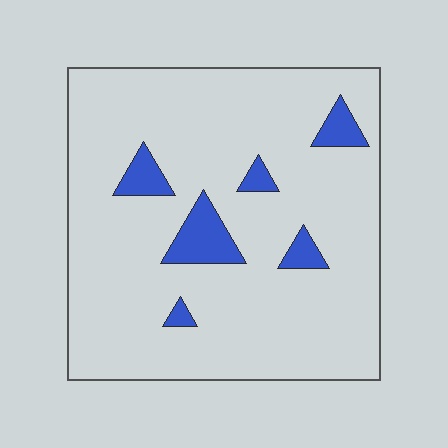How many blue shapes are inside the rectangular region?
6.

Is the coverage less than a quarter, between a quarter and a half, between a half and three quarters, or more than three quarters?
Less than a quarter.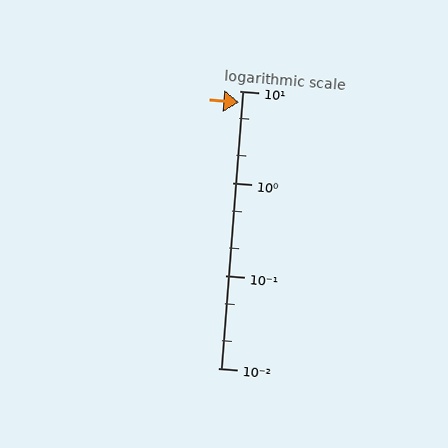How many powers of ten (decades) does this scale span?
The scale spans 3 decades, from 0.01 to 10.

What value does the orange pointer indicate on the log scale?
The pointer indicates approximately 7.5.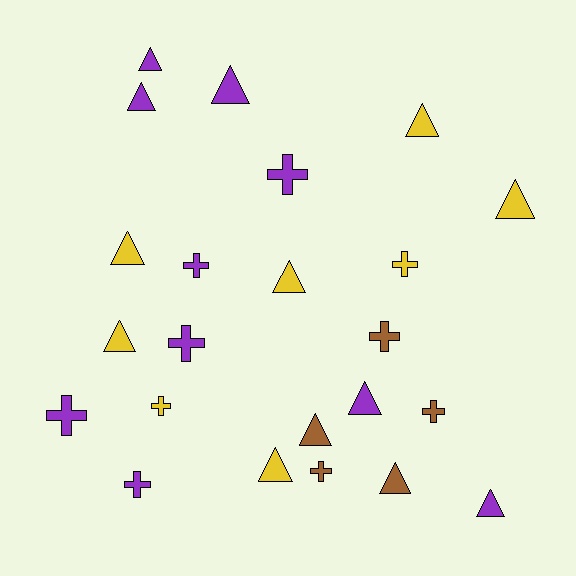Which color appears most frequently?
Purple, with 10 objects.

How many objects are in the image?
There are 23 objects.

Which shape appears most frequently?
Triangle, with 13 objects.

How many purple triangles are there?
There are 5 purple triangles.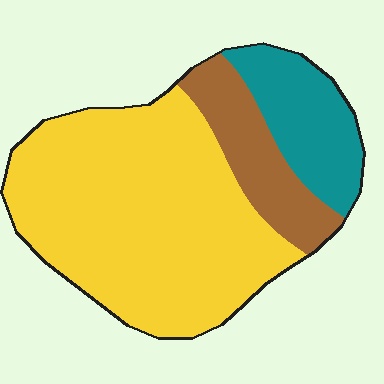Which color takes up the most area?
Yellow, at roughly 65%.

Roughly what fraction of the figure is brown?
Brown takes up about one sixth (1/6) of the figure.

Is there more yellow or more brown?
Yellow.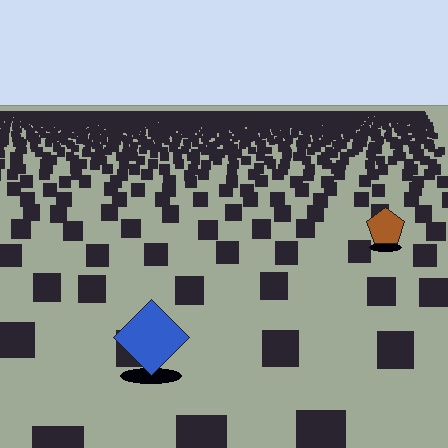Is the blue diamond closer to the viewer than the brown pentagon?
Yes. The blue diamond is closer — you can tell from the texture gradient: the ground texture is coarser near it.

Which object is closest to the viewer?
The blue diamond is closest. The texture marks near it are larger and more spread out.